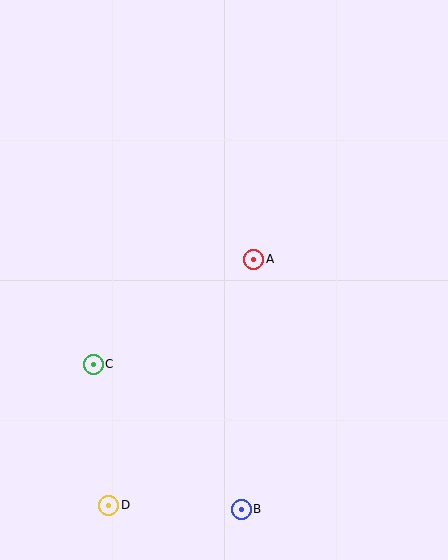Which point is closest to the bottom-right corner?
Point B is closest to the bottom-right corner.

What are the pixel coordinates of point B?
Point B is at (241, 509).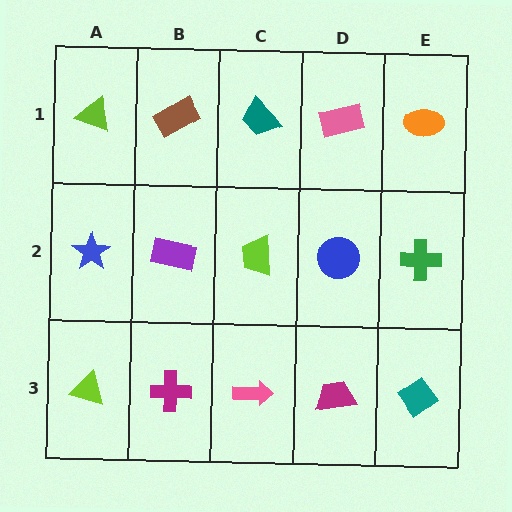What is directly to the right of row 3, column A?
A magenta cross.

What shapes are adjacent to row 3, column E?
A green cross (row 2, column E), a magenta trapezoid (row 3, column D).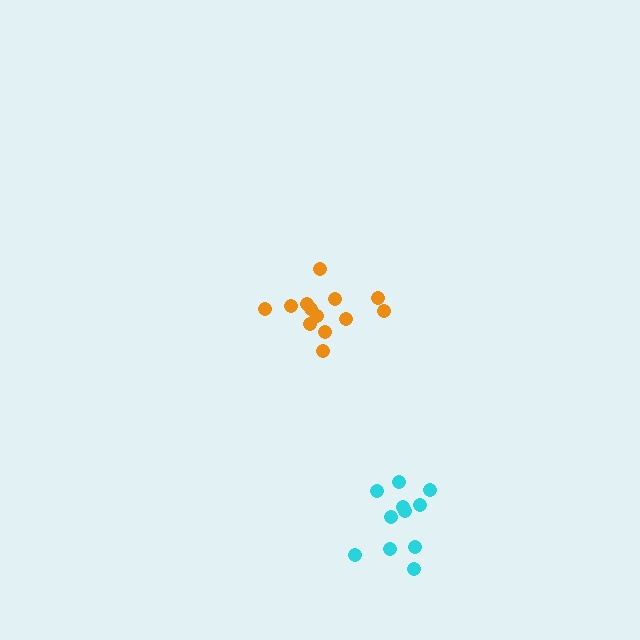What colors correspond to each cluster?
The clusters are colored: cyan, orange.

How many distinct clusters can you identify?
There are 2 distinct clusters.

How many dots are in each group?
Group 1: 11 dots, Group 2: 13 dots (24 total).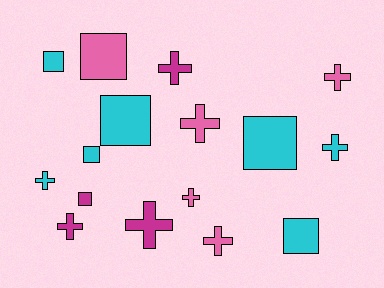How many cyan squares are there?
There are 5 cyan squares.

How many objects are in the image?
There are 16 objects.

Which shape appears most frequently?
Cross, with 9 objects.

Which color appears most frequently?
Cyan, with 7 objects.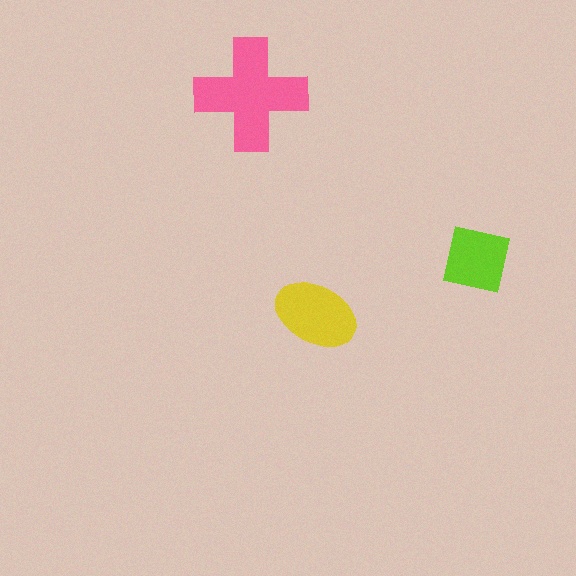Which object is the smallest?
The lime square.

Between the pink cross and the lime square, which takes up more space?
The pink cross.